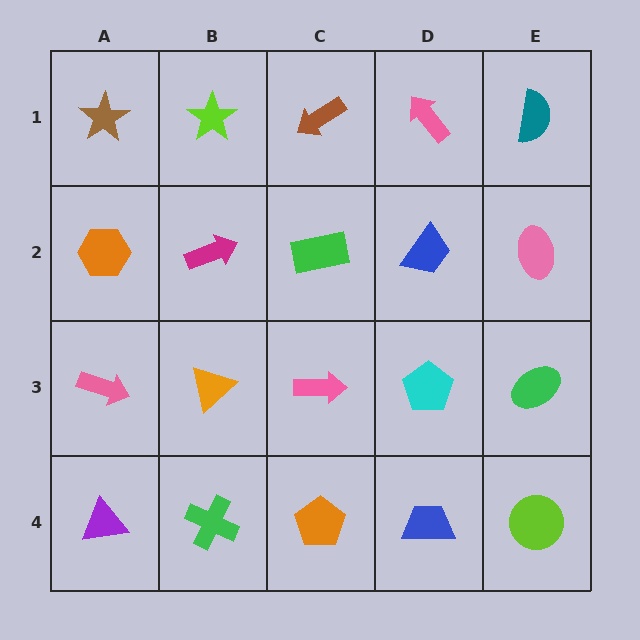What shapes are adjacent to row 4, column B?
An orange triangle (row 3, column B), a purple triangle (row 4, column A), an orange pentagon (row 4, column C).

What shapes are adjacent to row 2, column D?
A pink arrow (row 1, column D), a cyan pentagon (row 3, column D), a green rectangle (row 2, column C), a pink ellipse (row 2, column E).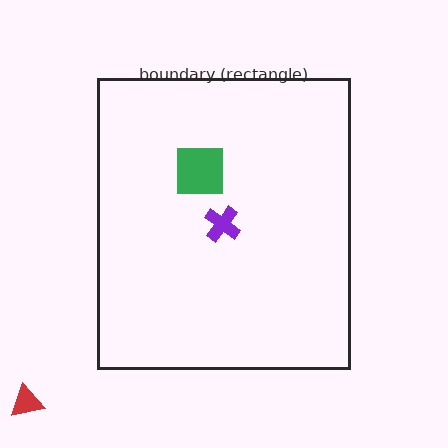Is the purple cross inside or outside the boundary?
Inside.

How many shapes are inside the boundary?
2 inside, 1 outside.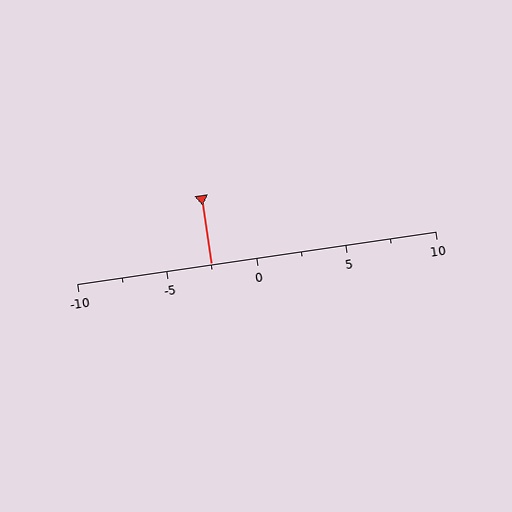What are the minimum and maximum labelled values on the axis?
The axis runs from -10 to 10.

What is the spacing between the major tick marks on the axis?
The major ticks are spaced 5 apart.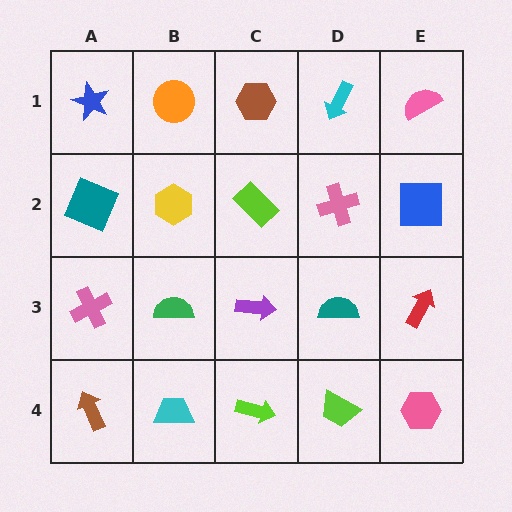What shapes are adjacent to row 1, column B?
A yellow hexagon (row 2, column B), a blue star (row 1, column A), a brown hexagon (row 1, column C).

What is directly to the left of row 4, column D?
A lime arrow.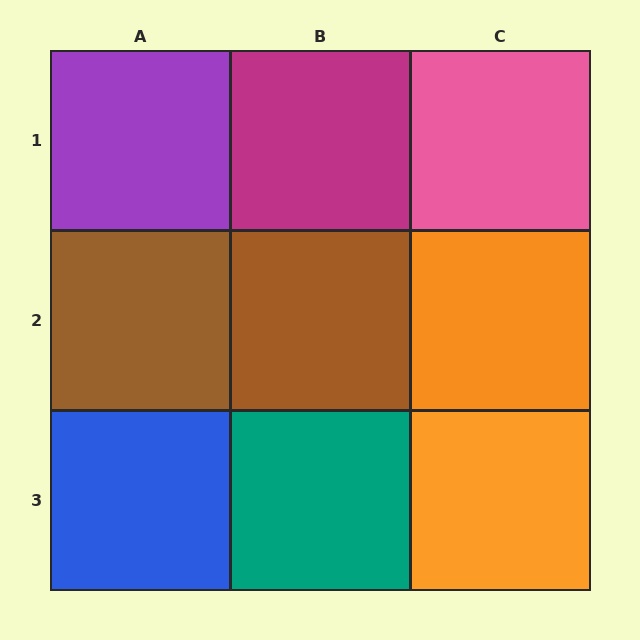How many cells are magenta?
1 cell is magenta.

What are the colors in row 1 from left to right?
Purple, magenta, pink.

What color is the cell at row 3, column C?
Orange.